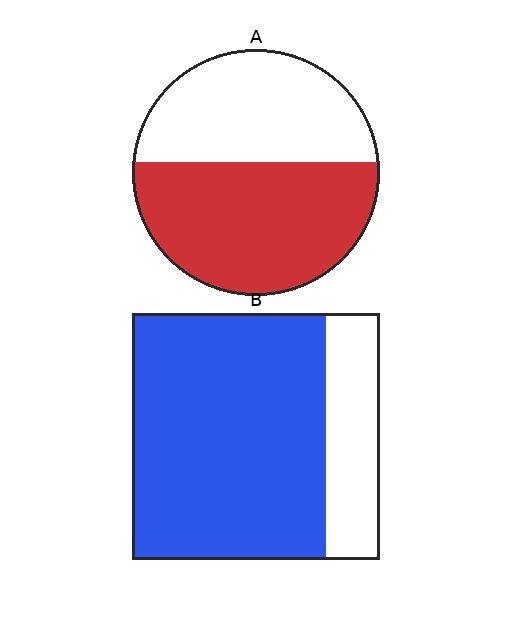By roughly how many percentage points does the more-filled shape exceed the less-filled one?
By roughly 25 percentage points (B over A).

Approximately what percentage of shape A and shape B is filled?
A is approximately 55% and B is approximately 80%.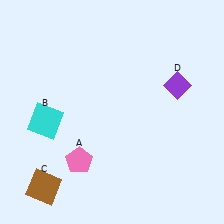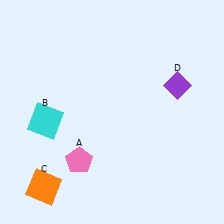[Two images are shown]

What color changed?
The square (C) changed from brown in Image 1 to orange in Image 2.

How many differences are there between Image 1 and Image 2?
There is 1 difference between the two images.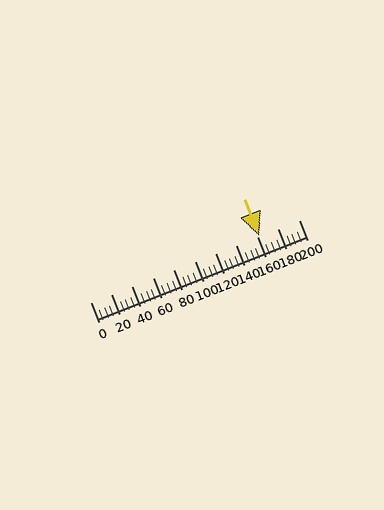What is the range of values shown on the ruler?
The ruler shows values from 0 to 200.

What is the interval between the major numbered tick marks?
The major tick marks are spaced 20 units apart.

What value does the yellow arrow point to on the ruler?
The yellow arrow points to approximately 162.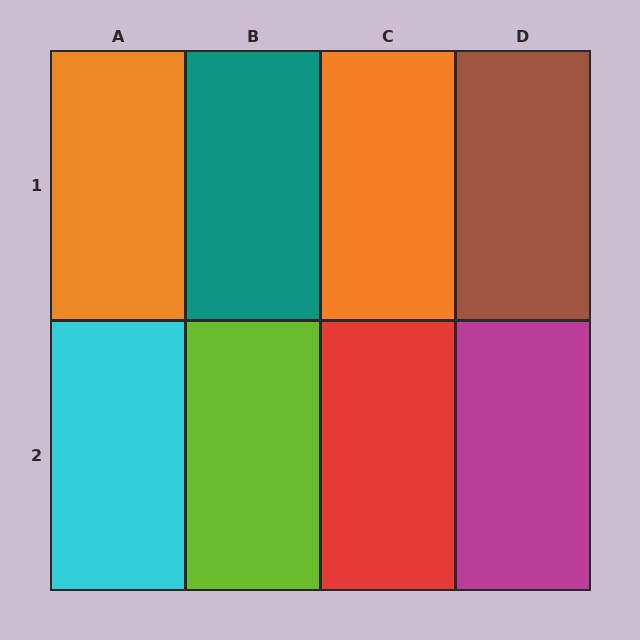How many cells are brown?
1 cell is brown.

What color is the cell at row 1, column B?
Teal.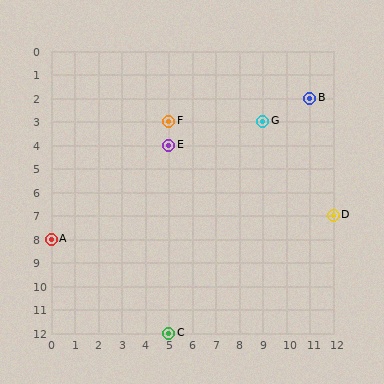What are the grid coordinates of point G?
Point G is at grid coordinates (9, 3).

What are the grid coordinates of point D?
Point D is at grid coordinates (12, 7).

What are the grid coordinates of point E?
Point E is at grid coordinates (5, 4).